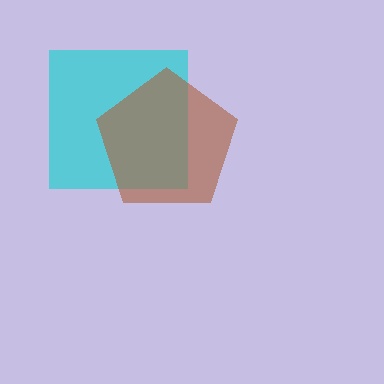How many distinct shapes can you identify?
There are 2 distinct shapes: a cyan square, a brown pentagon.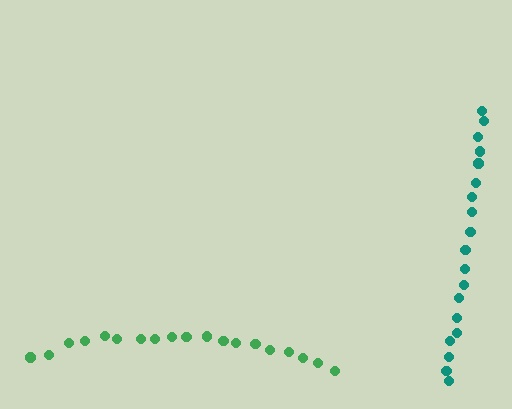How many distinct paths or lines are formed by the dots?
There are 2 distinct paths.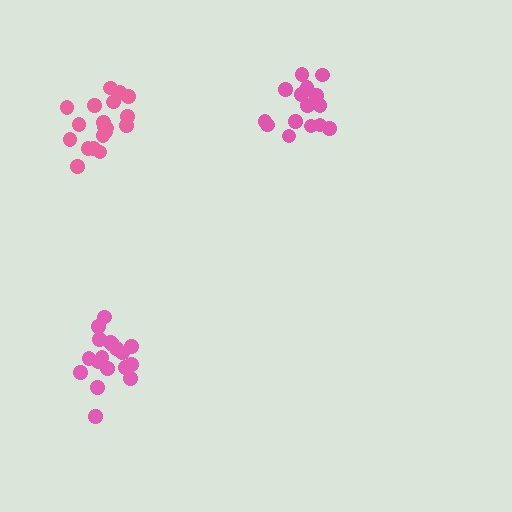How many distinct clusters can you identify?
There are 3 distinct clusters.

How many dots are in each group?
Group 1: 18 dots, Group 2: 19 dots, Group 3: 15 dots (52 total).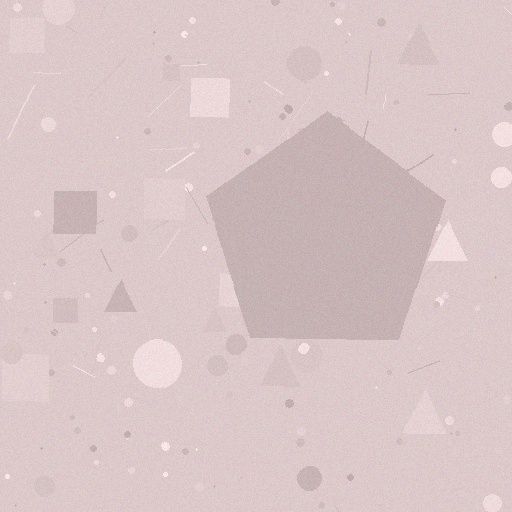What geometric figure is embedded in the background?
A pentagon is embedded in the background.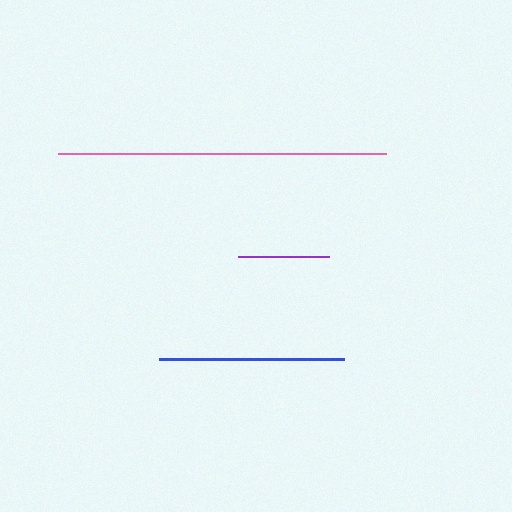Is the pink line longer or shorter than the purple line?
The pink line is longer than the purple line.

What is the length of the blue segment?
The blue segment is approximately 185 pixels long.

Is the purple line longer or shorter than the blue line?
The blue line is longer than the purple line.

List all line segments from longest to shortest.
From longest to shortest: pink, blue, purple.